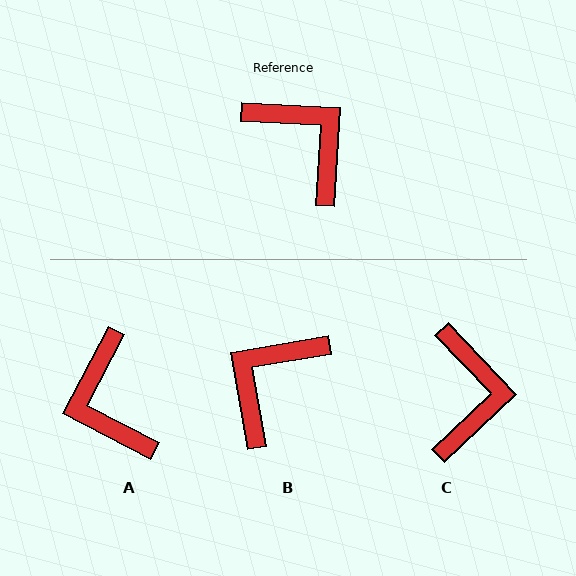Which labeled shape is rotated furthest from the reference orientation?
A, about 156 degrees away.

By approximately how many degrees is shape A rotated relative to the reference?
Approximately 156 degrees counter-clockwise.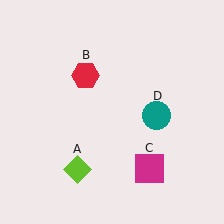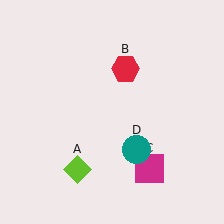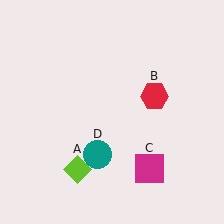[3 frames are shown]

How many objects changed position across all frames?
2 objects changed position: red hexagon (object B), teal circle (object D).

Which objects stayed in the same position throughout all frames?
Lime diamond (object A) and magenta square (object C) remained stationary.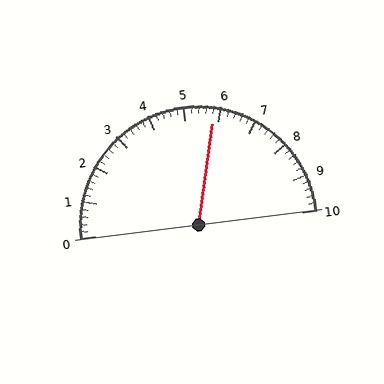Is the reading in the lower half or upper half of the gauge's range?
The reading is in the upper half of the range (0 to 10).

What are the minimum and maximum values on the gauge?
The gauge ranges from 0 to 10.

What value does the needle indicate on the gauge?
The needle indicates approximately 5.8.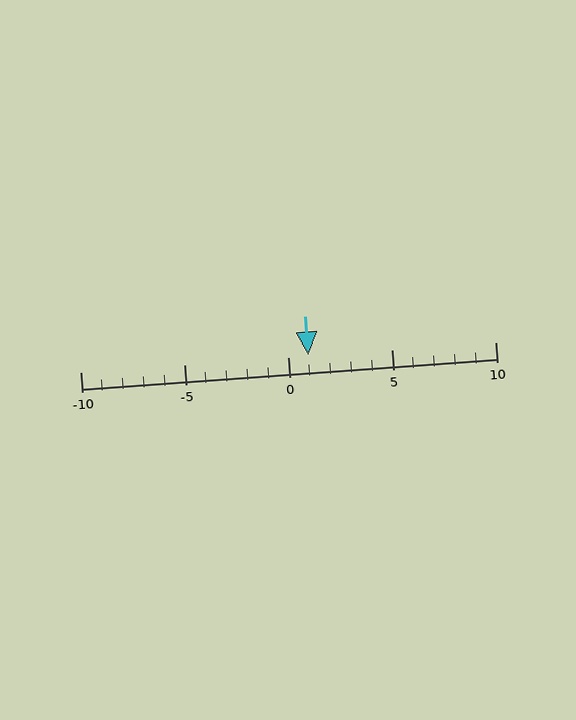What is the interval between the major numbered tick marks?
The major tick marks are spaced 5 units apart.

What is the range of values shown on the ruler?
The ruler shows values from -10 to 10.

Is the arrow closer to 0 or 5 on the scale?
The arrow is closer to 0.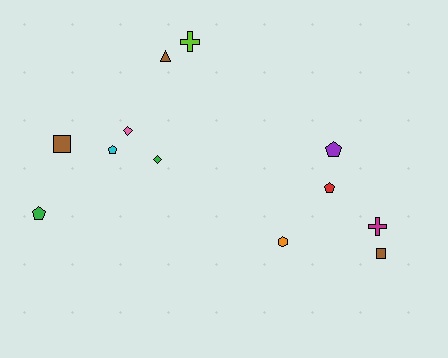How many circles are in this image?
There are no circles.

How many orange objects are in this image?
There is 1 orange object.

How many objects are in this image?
There are 12 objects.